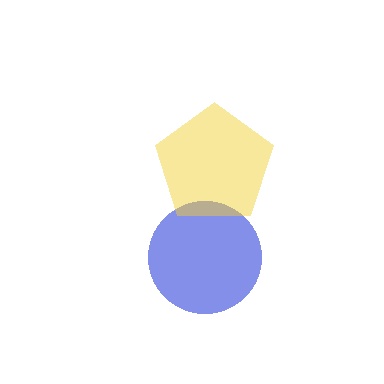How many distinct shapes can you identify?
There are 2 distinct shapes: a blue circle, a yellow pentagon.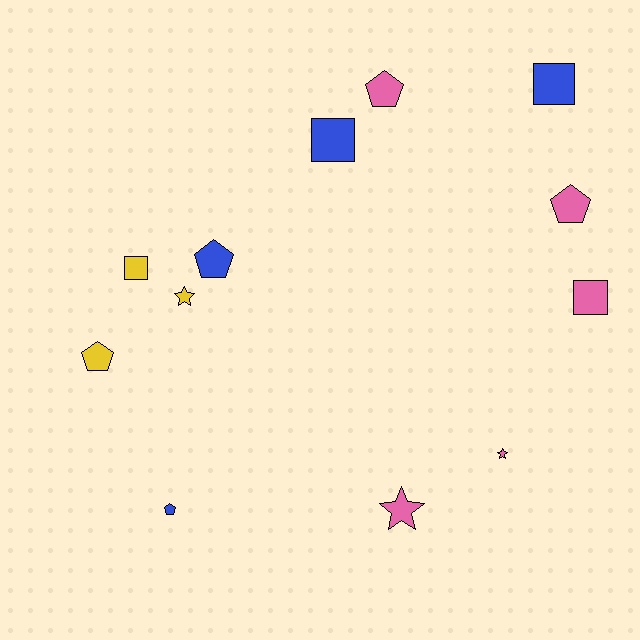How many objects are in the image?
There are 12 objects.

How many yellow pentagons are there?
There is 1 yellow pentagon.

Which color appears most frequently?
Pink, with 5 objects.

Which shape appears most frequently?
Pentagon, with 5 objects.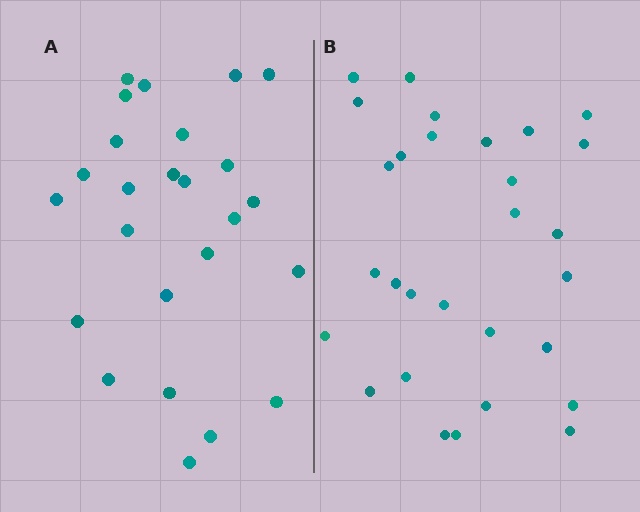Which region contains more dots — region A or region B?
Region B (the right region) has more dots.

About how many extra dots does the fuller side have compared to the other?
Region B has about 4 more dots than region A.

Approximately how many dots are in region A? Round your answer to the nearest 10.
About 20 dots. (The exact count is 25, which rounds to 20.)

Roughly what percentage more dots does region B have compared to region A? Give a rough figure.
About 15% more.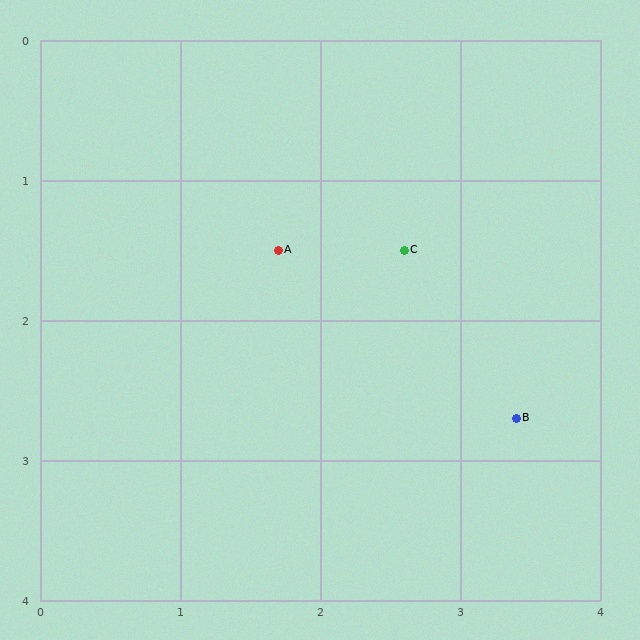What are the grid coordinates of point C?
Point C is at approximately (2.6, 1.5).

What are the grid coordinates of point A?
Point A is at approximately (1.7, 1.5).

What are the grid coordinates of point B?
Point B is at approximately (3.4, 2.7).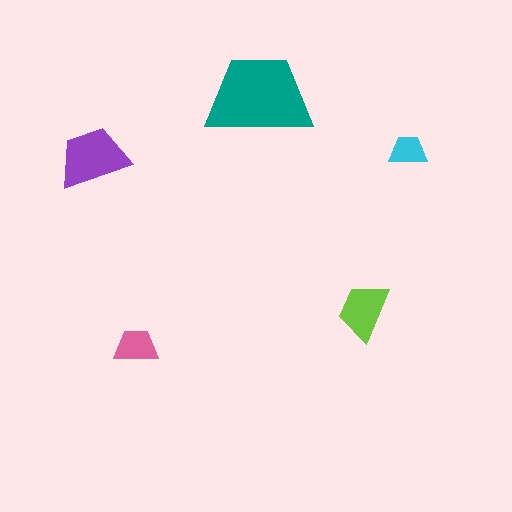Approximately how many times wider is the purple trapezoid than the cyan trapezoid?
About 2 times wider.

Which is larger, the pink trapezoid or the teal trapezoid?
The teal one.